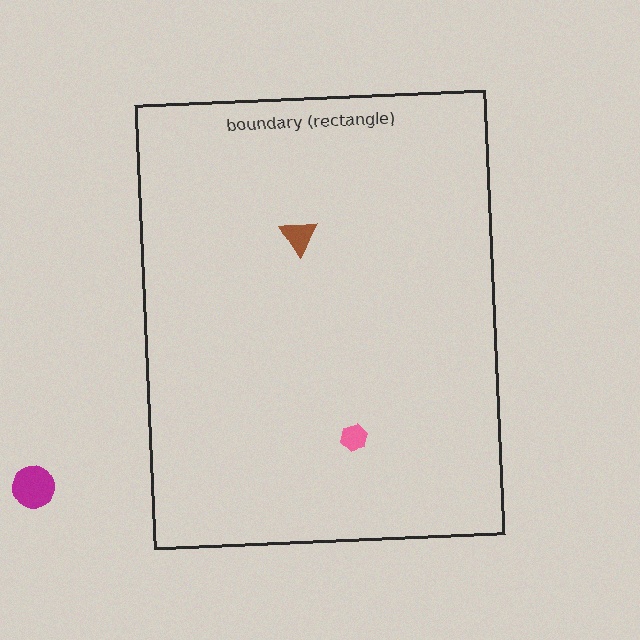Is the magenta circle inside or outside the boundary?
Outside.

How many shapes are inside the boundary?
2 inside, 1 outside.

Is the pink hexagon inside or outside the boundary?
Inside.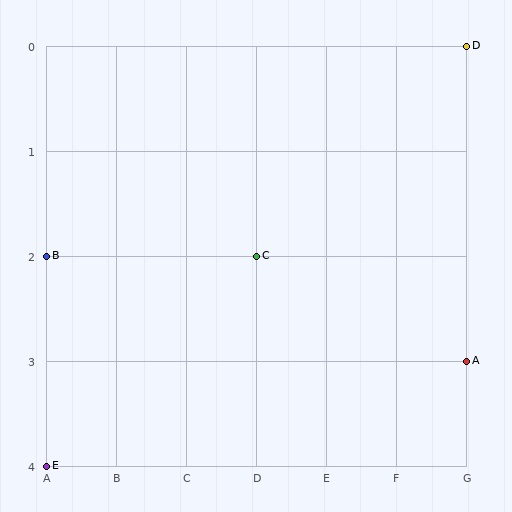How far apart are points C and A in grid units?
Points C and A are 3 columns and 1 row apart (about 3.2 grid units diagonally).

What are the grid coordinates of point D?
Point D is at grid coordinates (G, 0).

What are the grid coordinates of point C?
Point C is at grid coordinates (D, 2).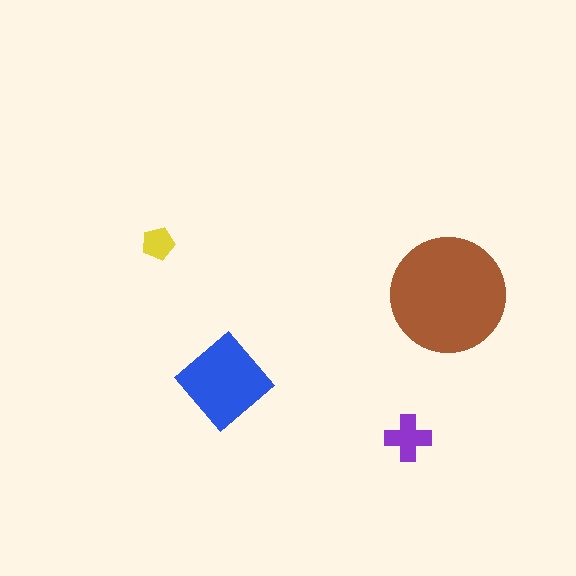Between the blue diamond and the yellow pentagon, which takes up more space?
The blue diamond.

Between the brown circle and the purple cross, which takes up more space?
The brown circle.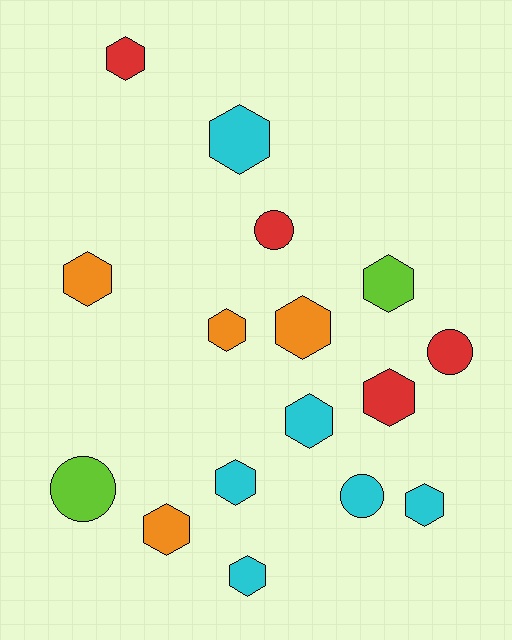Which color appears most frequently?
Cyan, with 6 objects.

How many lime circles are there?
There is 1 lime circle.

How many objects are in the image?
There are 16 objects.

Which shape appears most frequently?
Hexagon, with 12 objects.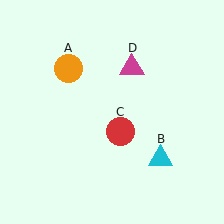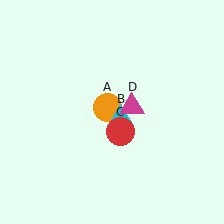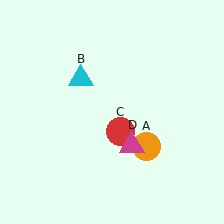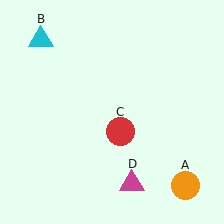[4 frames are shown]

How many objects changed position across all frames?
3 objects changed position: orange circle (object A), cyan triangle (object B), magenta triangle (object D).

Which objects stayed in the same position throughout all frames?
Red circle (object C) remained stationary.